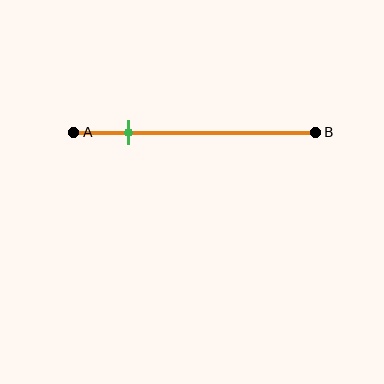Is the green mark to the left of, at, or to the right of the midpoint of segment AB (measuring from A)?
The green mark is to the left of the midpoint of segment AB.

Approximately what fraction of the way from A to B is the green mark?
The green mark is approximately 25% of the way from A to B.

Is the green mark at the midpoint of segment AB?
No, the mark is at about 25% from A, not at the 50% midpoint.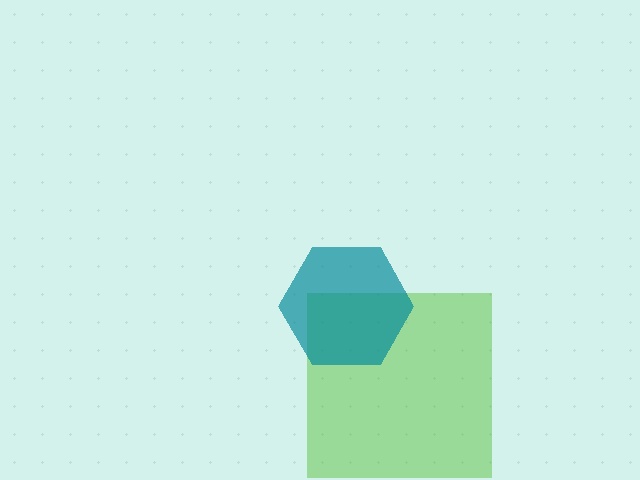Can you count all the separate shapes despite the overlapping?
Yes, there are 2 separate shapes.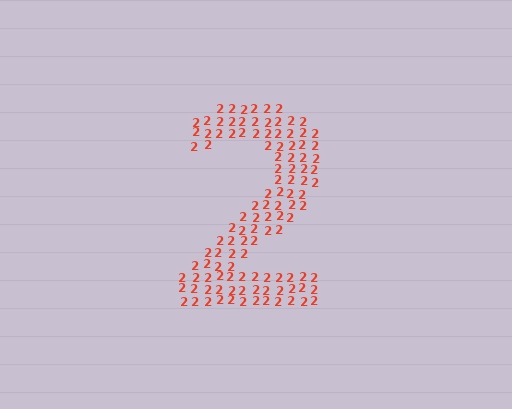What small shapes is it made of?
It is made of small digit 2's.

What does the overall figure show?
The overall figure shows the digit 2.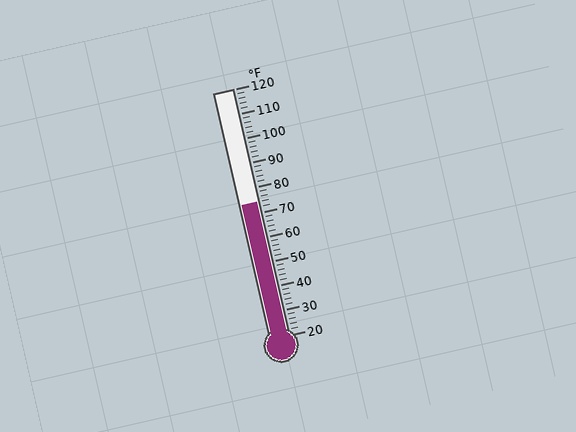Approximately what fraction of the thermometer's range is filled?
The thermometer is filled to approximately 55% of its range.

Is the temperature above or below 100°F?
The temperature is below 100°F.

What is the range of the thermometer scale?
The thermometer scale ranges from 20°F to 120°F.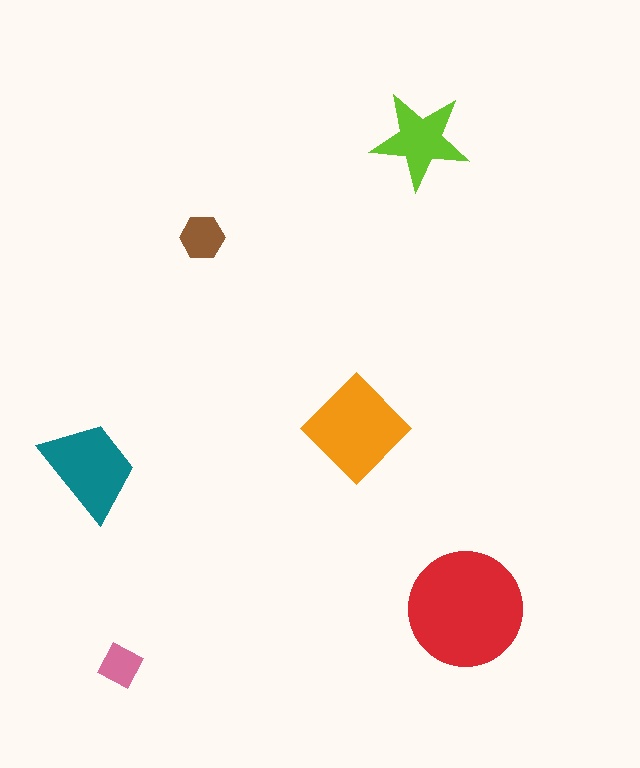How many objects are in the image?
There are 6 objects in the image.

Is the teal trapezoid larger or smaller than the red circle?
Smaller.